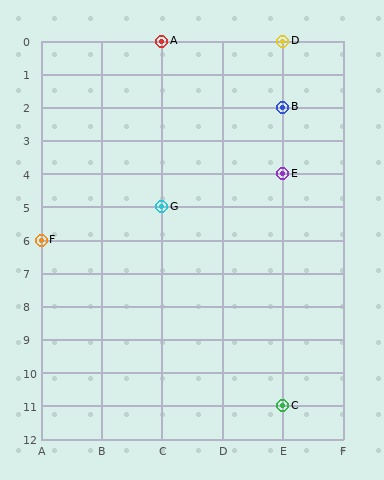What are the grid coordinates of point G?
Point G is at grid coordinates (C, 5).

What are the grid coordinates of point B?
Point B is at grid coordinates (E, 2).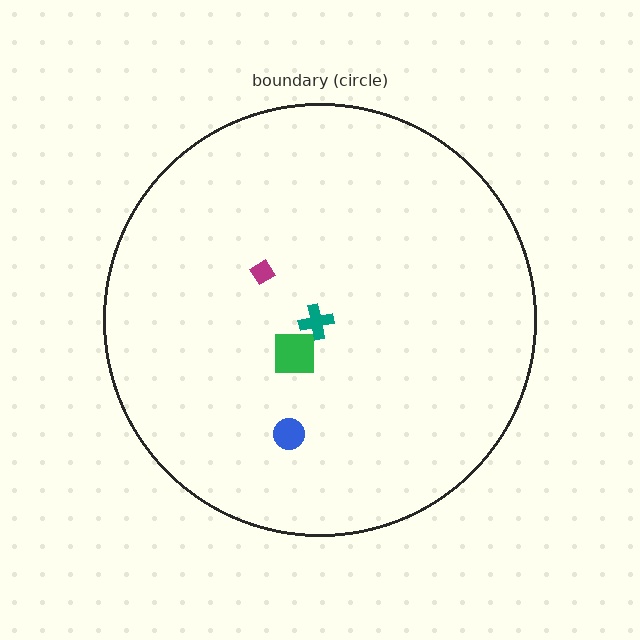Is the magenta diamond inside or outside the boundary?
Inside.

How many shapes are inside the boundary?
4 inside, 0 outside.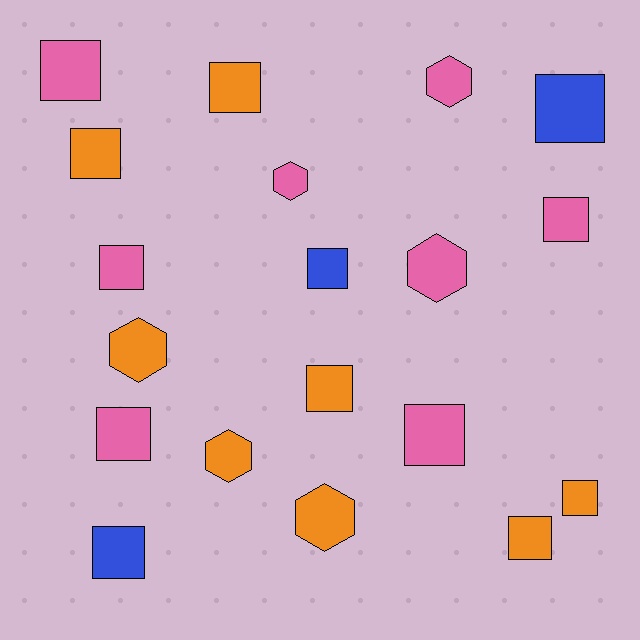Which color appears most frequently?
Orange, with 8 objects.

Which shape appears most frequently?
Square, with 13 objects.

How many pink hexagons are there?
There are 3 pink hexagons.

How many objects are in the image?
There are 19 objects.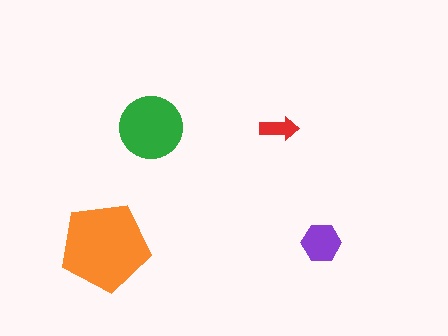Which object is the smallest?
The red arrow.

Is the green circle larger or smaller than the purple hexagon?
Larger.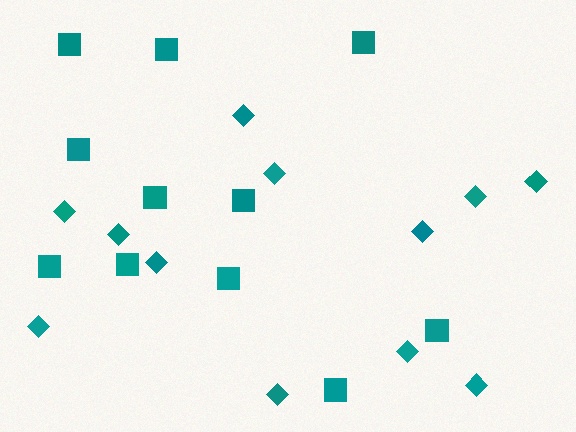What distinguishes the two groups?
There are 2 groups: one group of squares (11) and one group of diamonds (12).